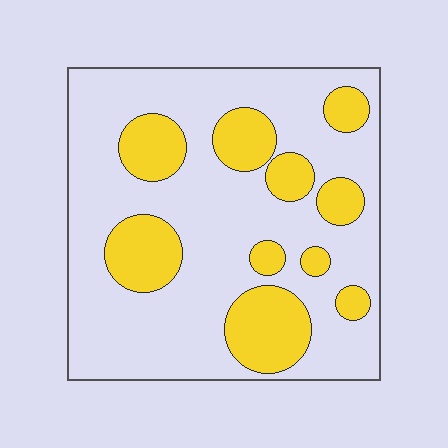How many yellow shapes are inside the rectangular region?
10.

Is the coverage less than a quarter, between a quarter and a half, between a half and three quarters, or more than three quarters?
Between a quarter and a half.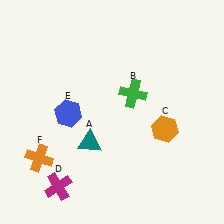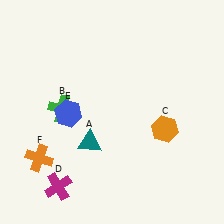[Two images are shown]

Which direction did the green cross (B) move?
The green cross (B) moved left.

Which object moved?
The green cross (B) moved left.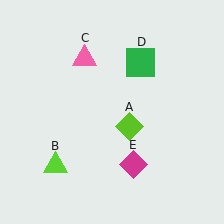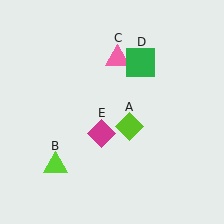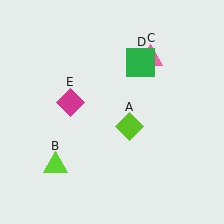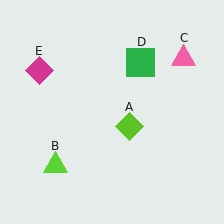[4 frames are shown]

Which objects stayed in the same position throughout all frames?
Lime diamond (object A) and lime triangle (object B) and green square (object D) remained stationary.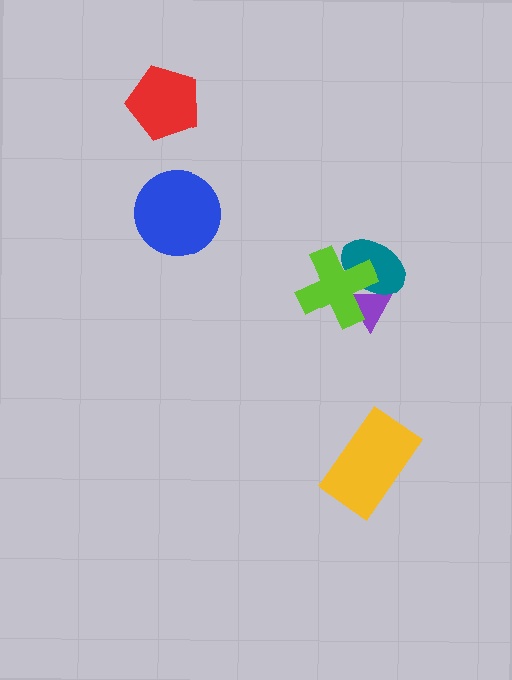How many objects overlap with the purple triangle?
2 objects overlap with the purple triangle.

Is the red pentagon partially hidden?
No, no other shape covers it.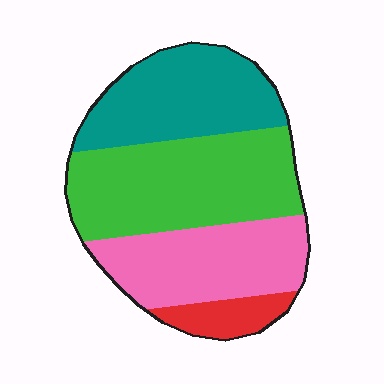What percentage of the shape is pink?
Pink covers around 25% of the shape.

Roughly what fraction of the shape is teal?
Teal covers around 30% of the shape.